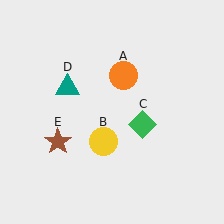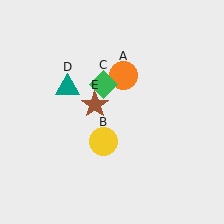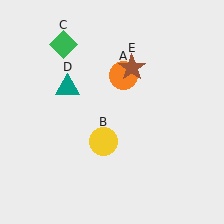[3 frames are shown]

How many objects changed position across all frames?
2 objects changed position: green diamond (object C), brown star (object E).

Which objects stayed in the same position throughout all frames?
Orange circle (object A) and yellow circle (object B) and teal triangle (object D) remained stationary.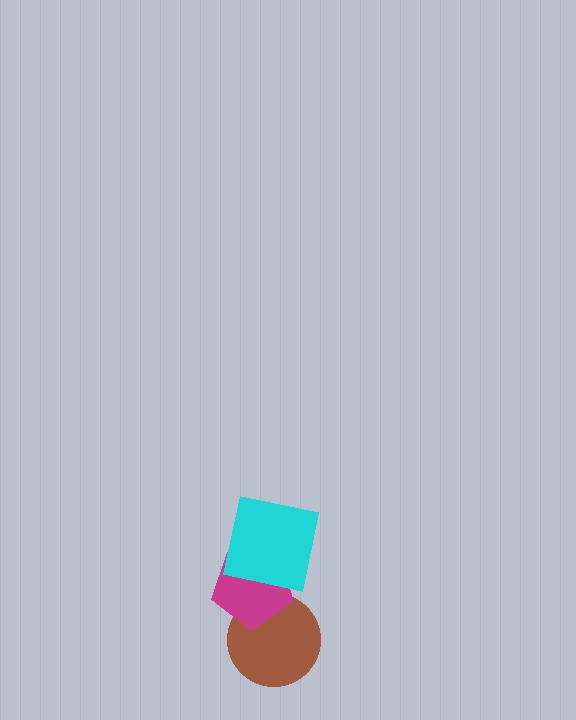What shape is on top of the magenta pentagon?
The cyan square is on top of the magenta pentagon.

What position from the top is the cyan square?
The cyan square is 1st from the top.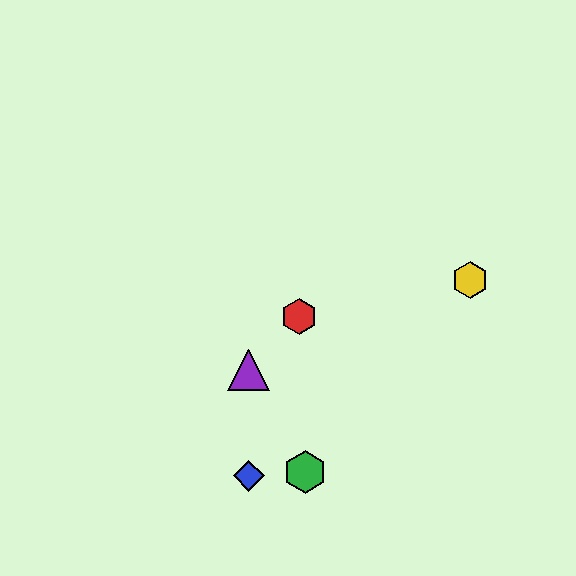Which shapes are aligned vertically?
The blue diamond, the purple triangle are aligned vertically.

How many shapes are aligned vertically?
2 shapes (the blue diamond, the purple triangle) are aligned vertically.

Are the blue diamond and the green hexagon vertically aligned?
No, the blue diamond is at x≈249 and the green hexagon is at x≈305.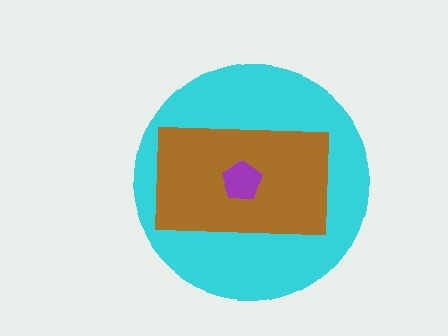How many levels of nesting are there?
3.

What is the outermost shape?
The cyan circle.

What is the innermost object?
The purple pentagon.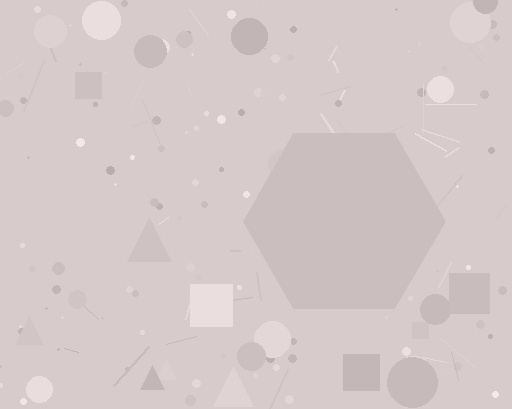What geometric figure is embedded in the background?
A hexagon is embedded in the background.